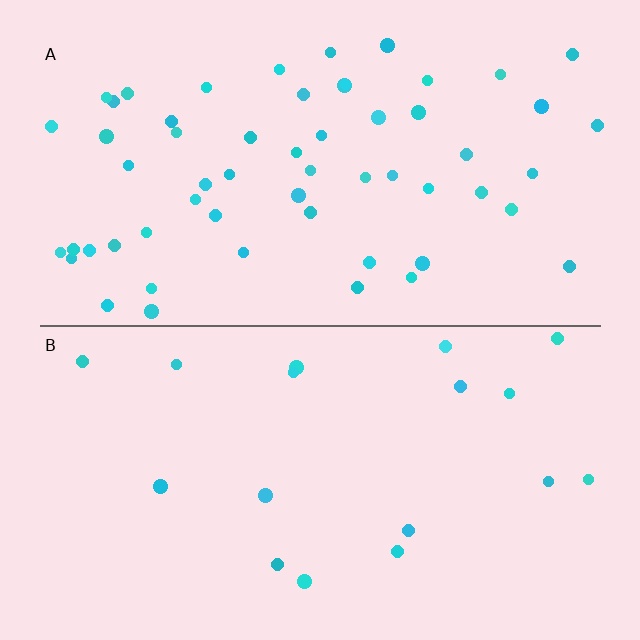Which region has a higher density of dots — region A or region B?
A (the top).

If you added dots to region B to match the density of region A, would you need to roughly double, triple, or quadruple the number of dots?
Approximately triple.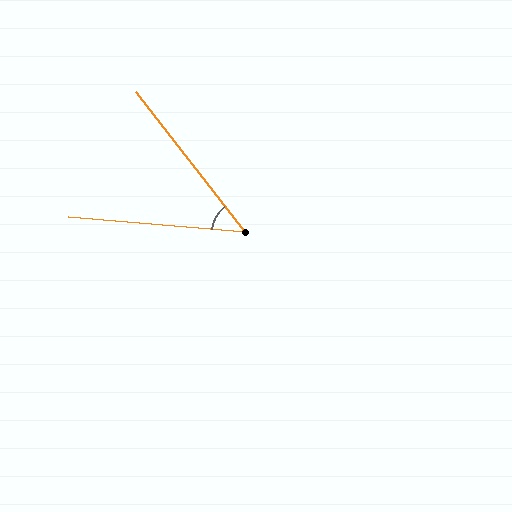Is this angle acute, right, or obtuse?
It is acute.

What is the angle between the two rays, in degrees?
Approximately 47 degrees.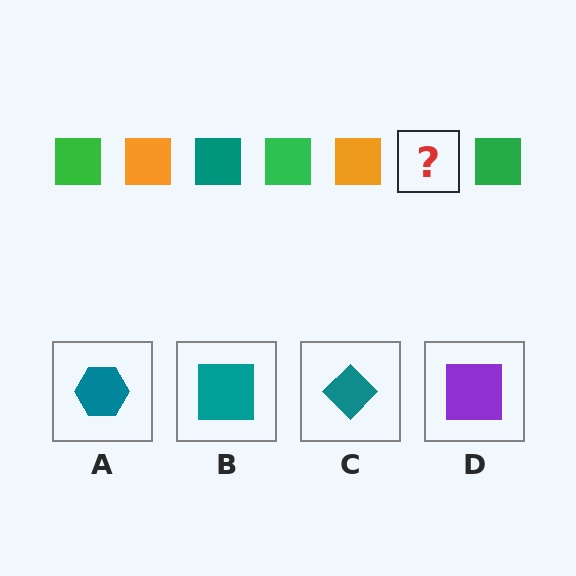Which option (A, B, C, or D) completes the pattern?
B.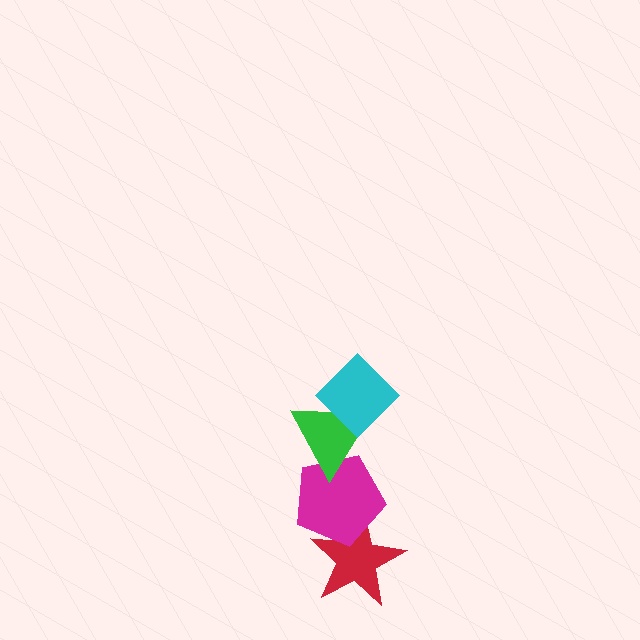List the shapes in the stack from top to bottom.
From top to bottom: the cyan diamond, the green triangle, the magenta pentagon, the red star.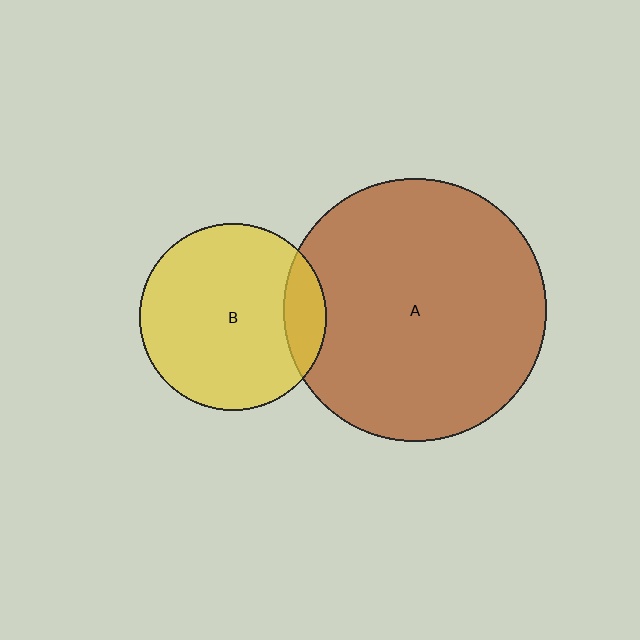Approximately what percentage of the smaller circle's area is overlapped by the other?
Approximately 15%.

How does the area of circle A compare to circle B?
Approximately 2.0 times.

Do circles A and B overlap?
Yes.